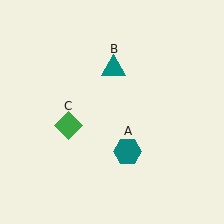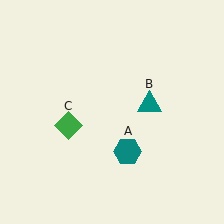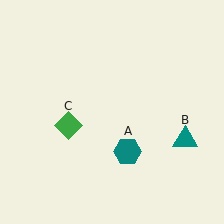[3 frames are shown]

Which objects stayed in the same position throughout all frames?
Teal hexagon (object A) and green diamond (object C) remained stationary.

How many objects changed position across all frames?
1 object changed position: teal triangle (object B).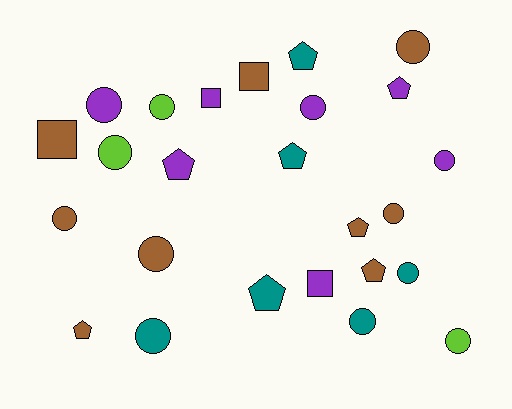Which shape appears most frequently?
Circle, with 13 objects.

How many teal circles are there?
There are 3 teal circles.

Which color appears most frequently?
Brown, with 9 objects.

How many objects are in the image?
There are 25 objects.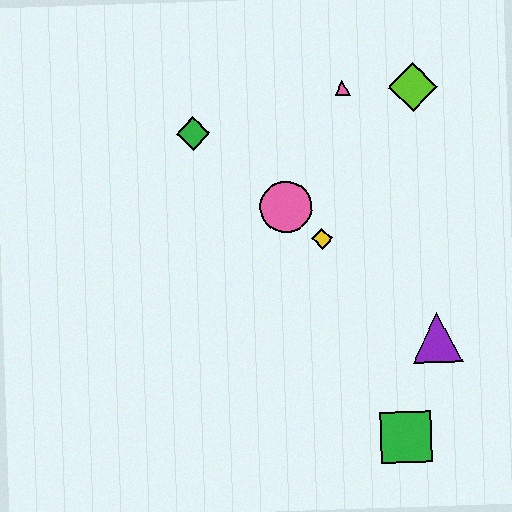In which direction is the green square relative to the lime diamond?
The green square is below the lime diamond.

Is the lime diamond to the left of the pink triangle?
No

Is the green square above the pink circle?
No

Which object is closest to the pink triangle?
The lime diamond is closest to the pink triangle.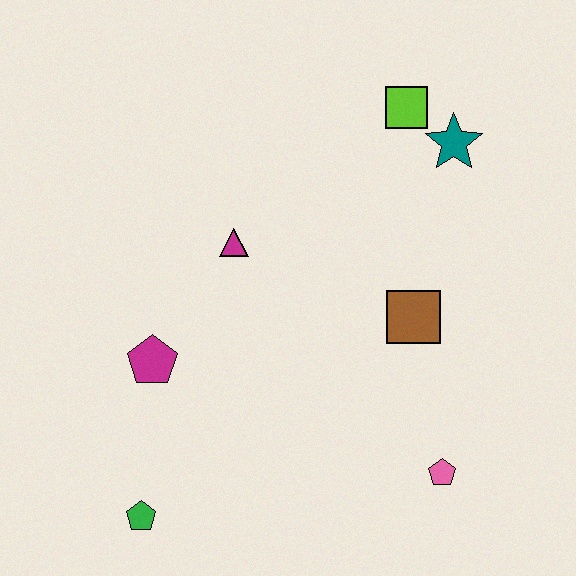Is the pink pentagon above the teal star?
No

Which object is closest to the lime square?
The teal star is closest to the lime square.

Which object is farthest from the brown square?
The green pentagon is farthest from the brown square.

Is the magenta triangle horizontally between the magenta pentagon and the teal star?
Yes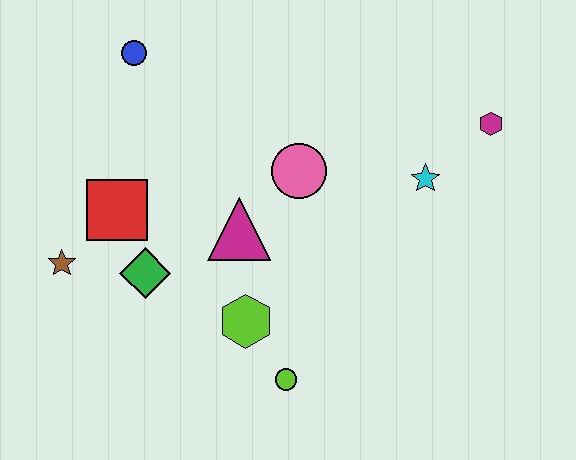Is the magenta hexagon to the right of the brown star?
Yes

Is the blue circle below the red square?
No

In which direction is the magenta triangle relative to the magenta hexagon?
The magenta triangle is to the left of the magenta hexagon.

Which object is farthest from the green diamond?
The magenta hexagon is farthest from the green diamond.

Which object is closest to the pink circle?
The magenta triangle is closest to the pink circle.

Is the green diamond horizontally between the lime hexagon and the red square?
Yes